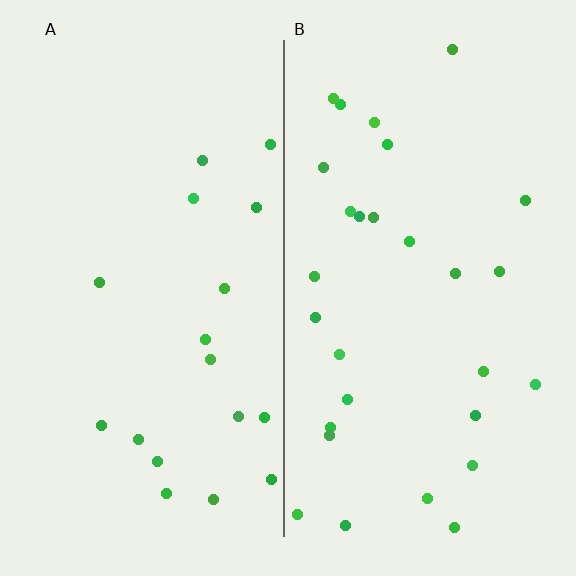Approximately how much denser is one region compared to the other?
Approximately 1.6× — region B over region A.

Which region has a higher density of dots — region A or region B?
B (the right).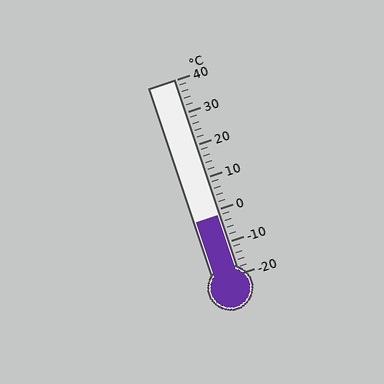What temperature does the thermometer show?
The thermometer shows approximately -2°C.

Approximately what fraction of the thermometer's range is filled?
The thermometer is filled to approximately 30% of its range.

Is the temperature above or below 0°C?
The temperature is below 0°C.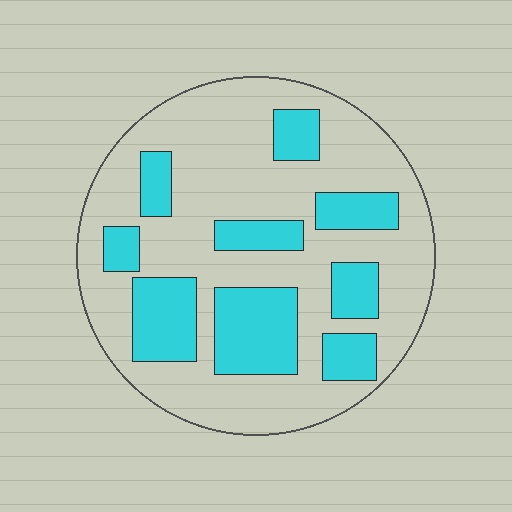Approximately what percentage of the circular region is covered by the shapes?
Approximately 30%.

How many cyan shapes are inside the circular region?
9.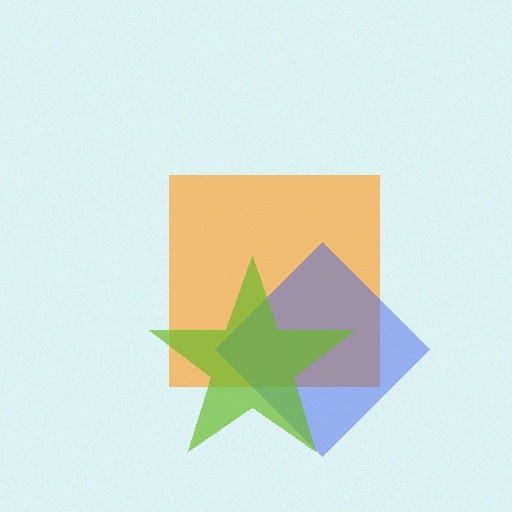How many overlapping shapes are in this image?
There are 3 overlapping shapes in the image.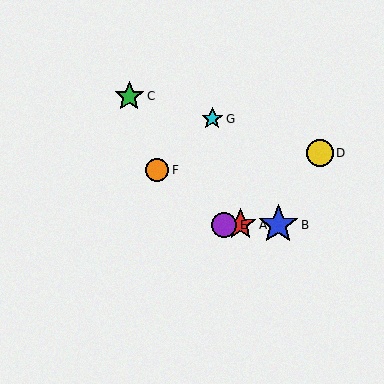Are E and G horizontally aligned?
No, E is at y≈225 and G is at y≈119.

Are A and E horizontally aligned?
Yes, both are at y≈225.